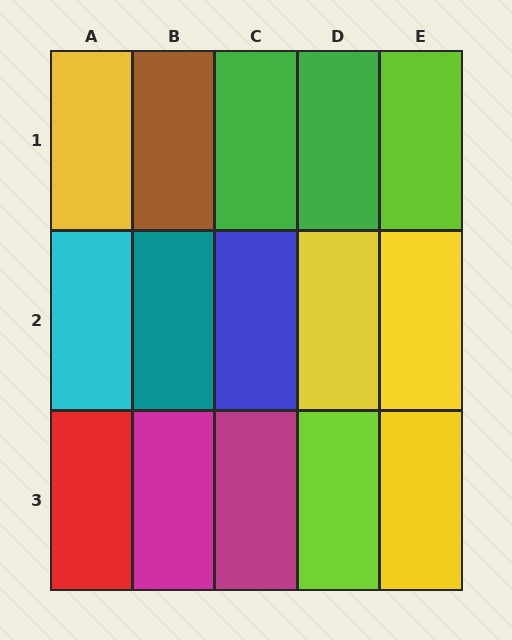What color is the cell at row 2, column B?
Teal.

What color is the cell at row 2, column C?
Blue.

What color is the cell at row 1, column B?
Brown.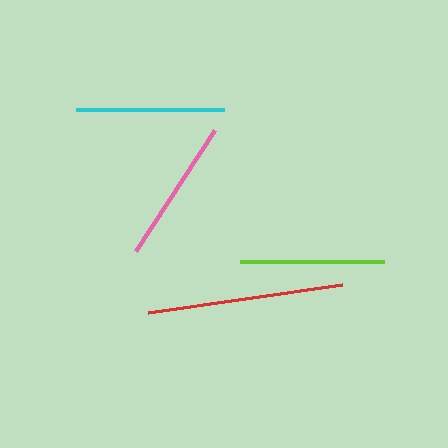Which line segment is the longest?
The red line is the longest at approximately 196 pixels.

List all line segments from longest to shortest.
From longest to shortest: red, cyan, pink, lime.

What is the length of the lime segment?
The lime segment is approximately 144 pixels long.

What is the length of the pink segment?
The pink segment is approximately 144 pixels long.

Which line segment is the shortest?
The lime line is the shortest at approximately 144 pixels.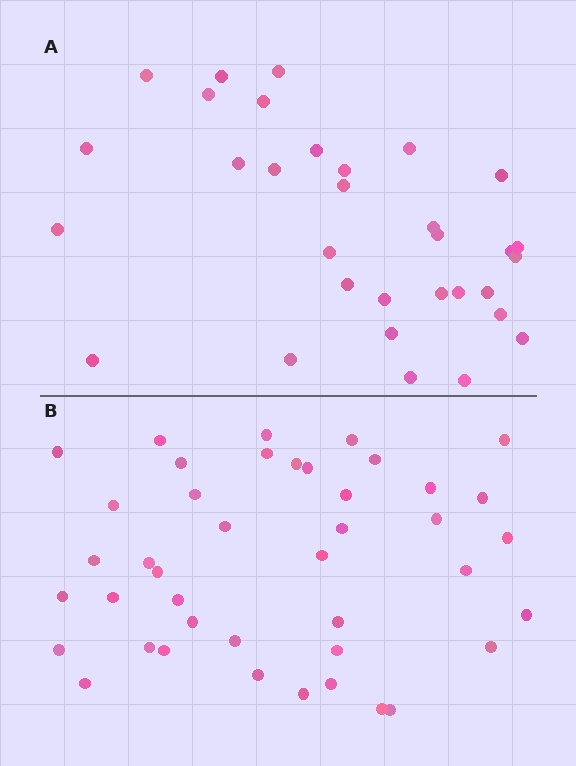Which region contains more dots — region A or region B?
Region B (the bottom region) has more dots.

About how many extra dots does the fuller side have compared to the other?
Region B has roughly 10 or so more dots than region A.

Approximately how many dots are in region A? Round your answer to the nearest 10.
About 30 dots. (The exact count is 32, which rounds to 30.)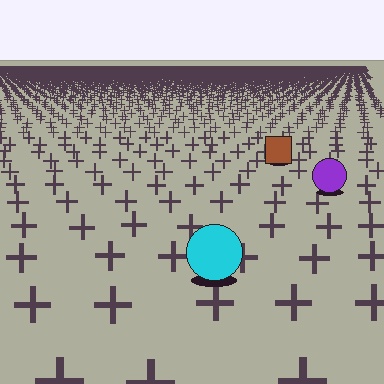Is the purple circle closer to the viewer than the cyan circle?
No. The cyan circle is closer — you can tell from the texture gradient: the ground texture is coarser near it.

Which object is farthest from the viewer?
The brown square is farthest from the viewer. It appears smaller and the ground texture around it is denser.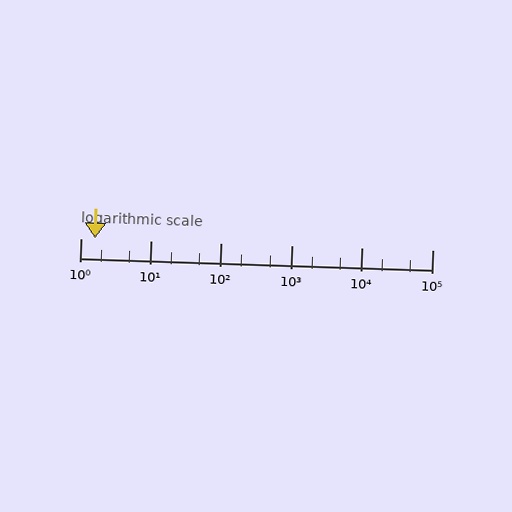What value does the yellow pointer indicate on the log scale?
The pointer indicates approximately 1.6.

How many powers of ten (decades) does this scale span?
The scale spans 5 decades, from 1 to 100000.